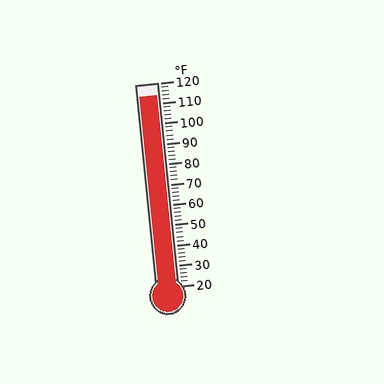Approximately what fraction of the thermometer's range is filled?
The thermometer is filled to approximately 95% of its range.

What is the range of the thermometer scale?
The thermometer scale ranges from 20°F to 120°F.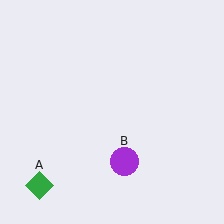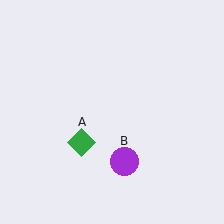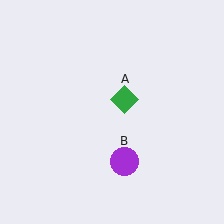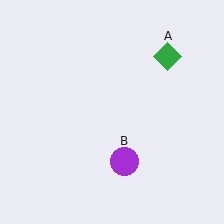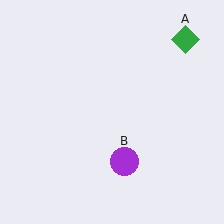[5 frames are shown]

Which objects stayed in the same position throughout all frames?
Purple circle (object B) remained stationary.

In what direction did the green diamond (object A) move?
The green diamond (object A) moved up and to the right.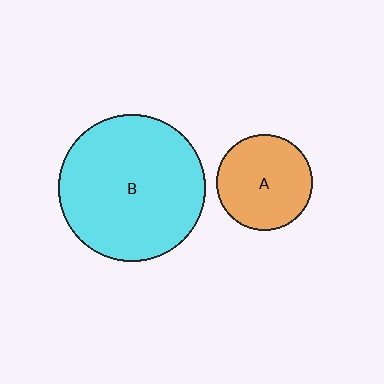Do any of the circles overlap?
No, none of the circles overlap.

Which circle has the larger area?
Circle B (cyan).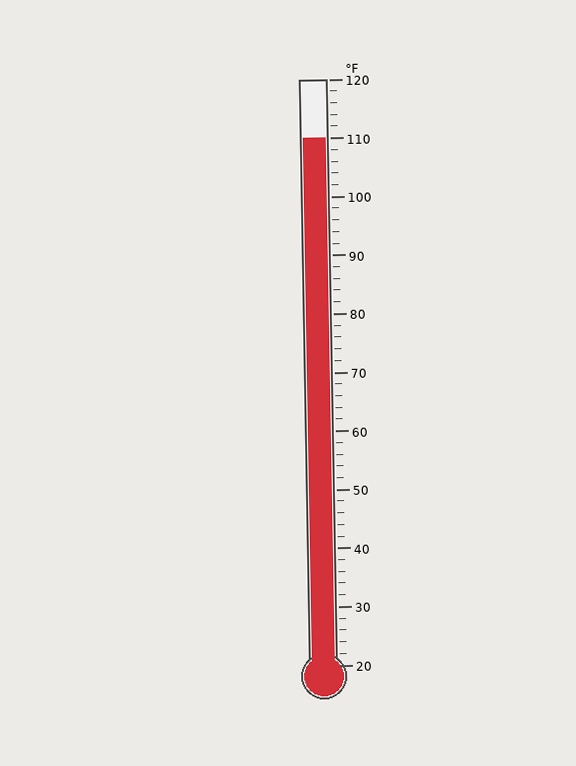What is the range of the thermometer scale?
The thermometer scale ranges from 20°F to 120°F.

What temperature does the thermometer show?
The thermometer shows approximately 110°F.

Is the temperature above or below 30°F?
The temperature is above 30°F.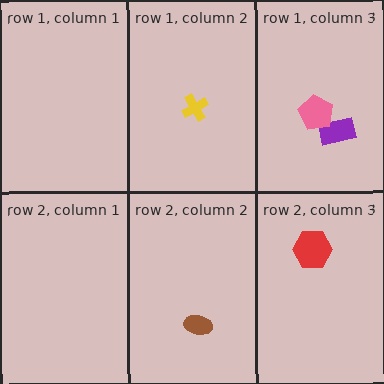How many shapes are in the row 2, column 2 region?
1.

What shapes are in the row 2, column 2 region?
The brown ellipse.